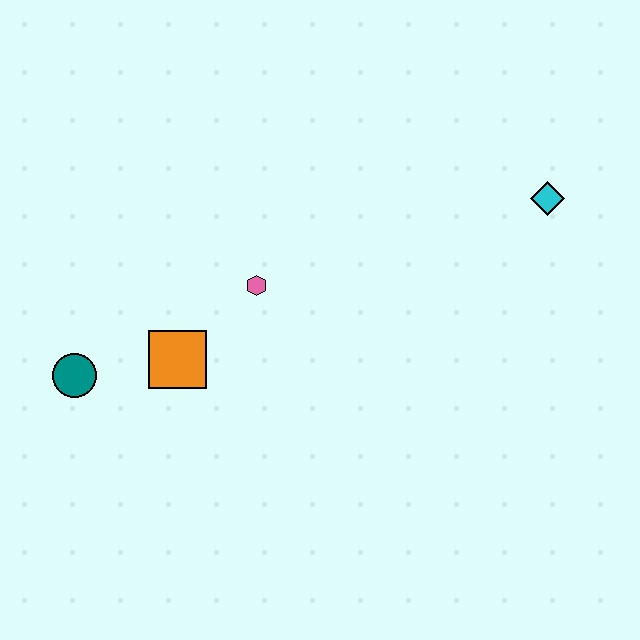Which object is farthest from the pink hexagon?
The cyan diamond is farthest from the pink hexagon.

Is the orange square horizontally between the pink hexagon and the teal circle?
Yes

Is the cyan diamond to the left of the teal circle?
No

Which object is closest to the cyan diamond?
The pink hexagon is closest to the cyan diamond.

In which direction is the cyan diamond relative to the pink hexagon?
The cyan diamond is to the right of the pink hexagon.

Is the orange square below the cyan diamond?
Yes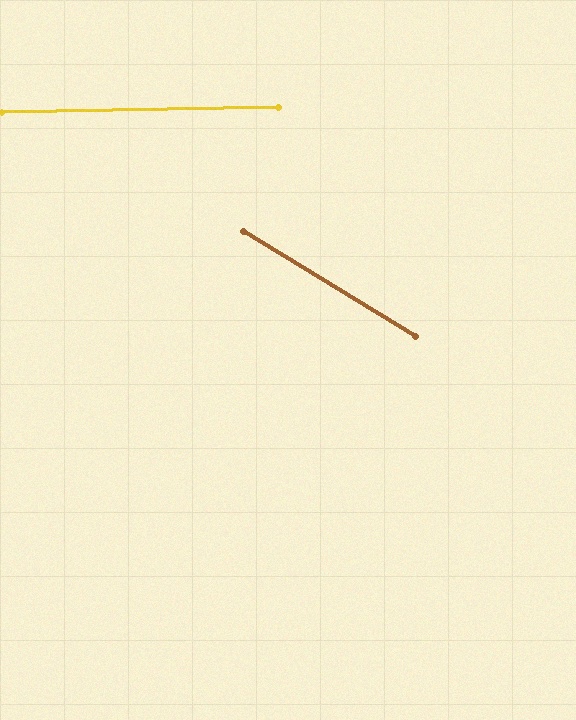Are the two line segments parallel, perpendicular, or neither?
Neither parallel nor perpendicular — they differ by about 33°.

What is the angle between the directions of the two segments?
Approximately 33 degrees.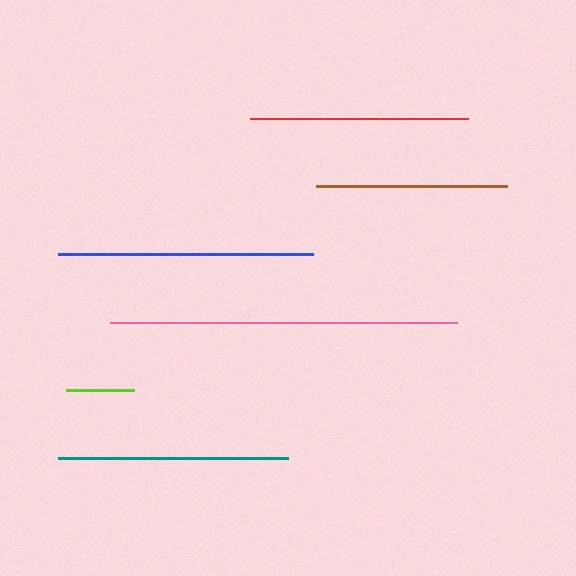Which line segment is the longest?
The pink line is the longest at approximately 347 pixels.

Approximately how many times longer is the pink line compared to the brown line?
The pink line is approximately 1.8 times the length of the brown line.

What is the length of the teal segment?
The teal segment is approximately 230 pixels long.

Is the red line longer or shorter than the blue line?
The blue line is longer than the red line.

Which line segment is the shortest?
The lime line is the shortest at approximately 68 pixels.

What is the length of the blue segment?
The blue segment is approximately 255 pixels long.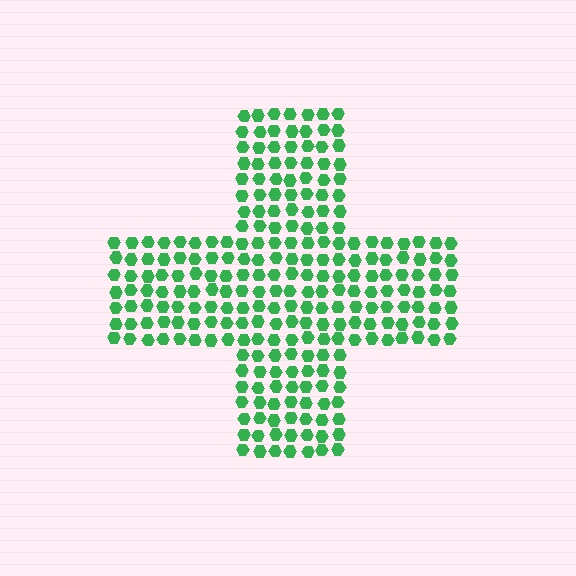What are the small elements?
The small elements are hexagons.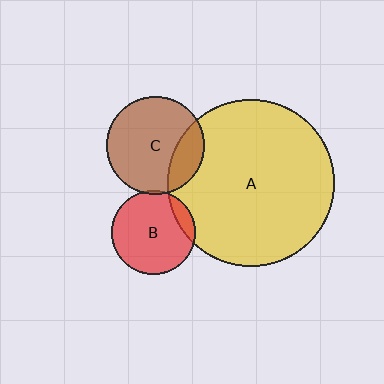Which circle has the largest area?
Circle A (yellow).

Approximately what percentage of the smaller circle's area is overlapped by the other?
Approximately 10%.